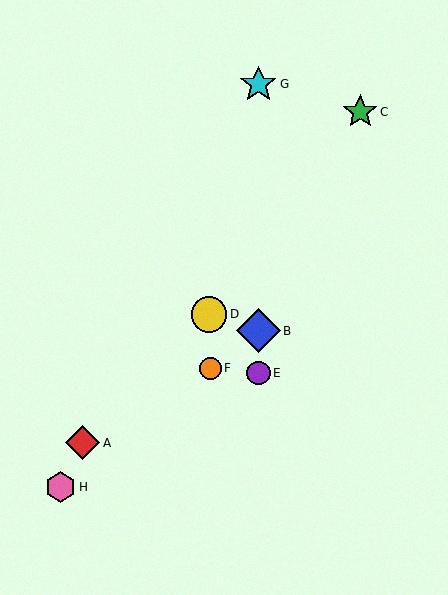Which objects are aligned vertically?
Objects B, E, G are aligned vertically.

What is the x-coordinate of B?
Object B is at x≈258.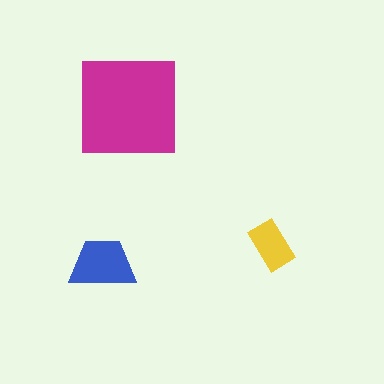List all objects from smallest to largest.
The yellow rectangle, the blue trapezoid, the magenta square.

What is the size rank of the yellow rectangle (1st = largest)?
3rd.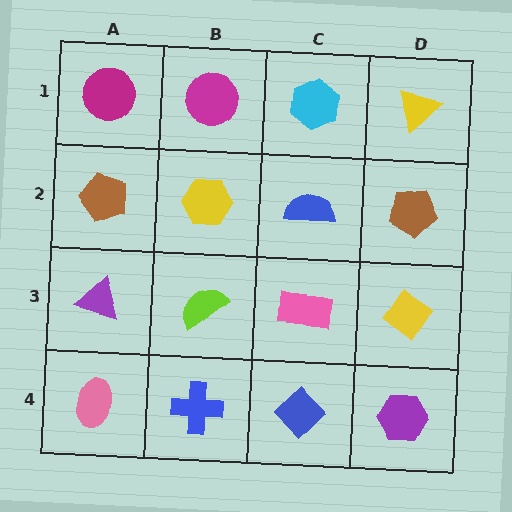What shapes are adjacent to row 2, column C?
A cyan hexagon (row 1, column C), a pink rectangle (row 3, column C), a yellow hexagon (row 2, column B), a brown pentagon (row 2, column D).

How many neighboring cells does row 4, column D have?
2.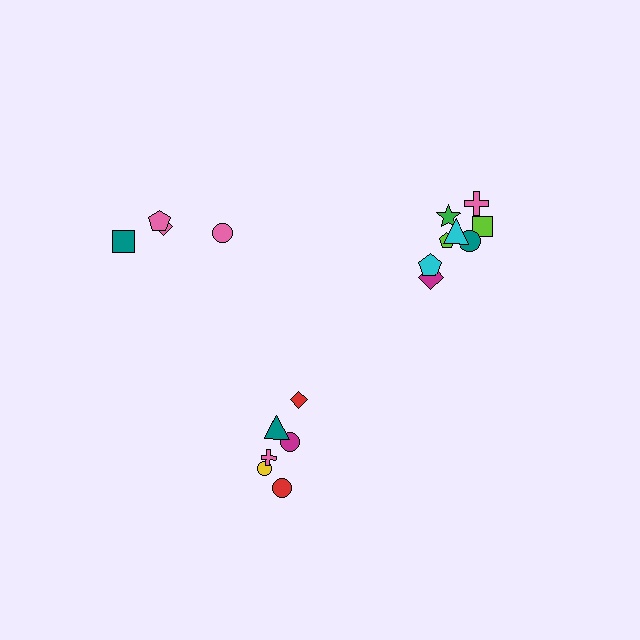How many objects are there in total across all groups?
There are 18 objects.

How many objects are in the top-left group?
There are 4 objects.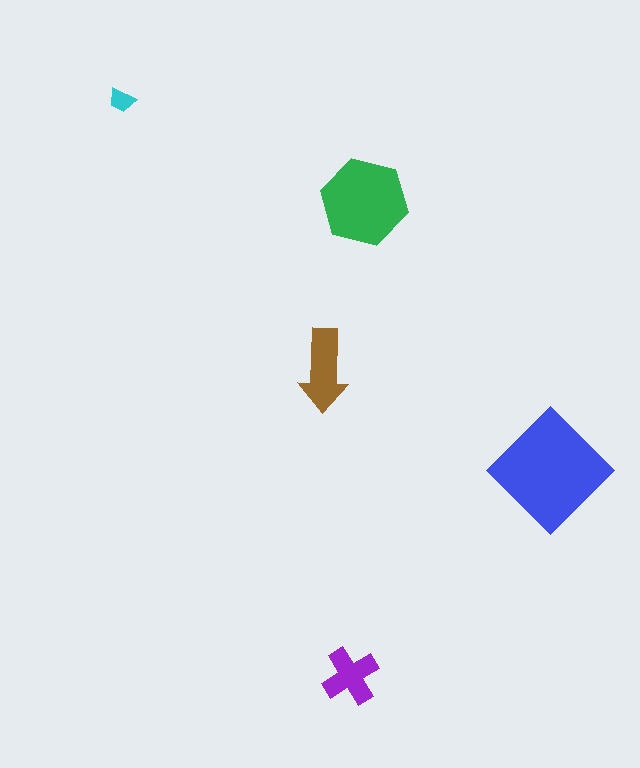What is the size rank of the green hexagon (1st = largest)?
2nd.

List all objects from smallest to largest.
The cyan trapezoid, the purple cross, the brown arrow, the green hexagon, the blue diamond.